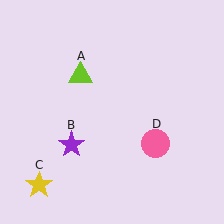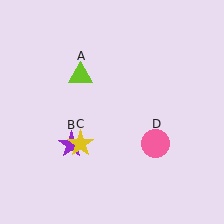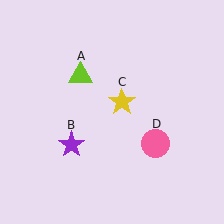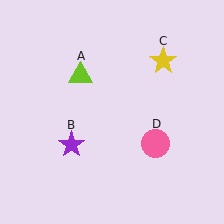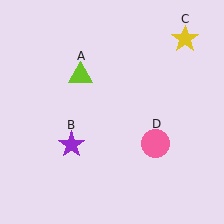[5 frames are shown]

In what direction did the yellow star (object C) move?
The yellow star (object C) moved up and to the right.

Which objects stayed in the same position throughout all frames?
Lime triangle (object A) and purple star (object B) and pink circle (object D) remained stationary.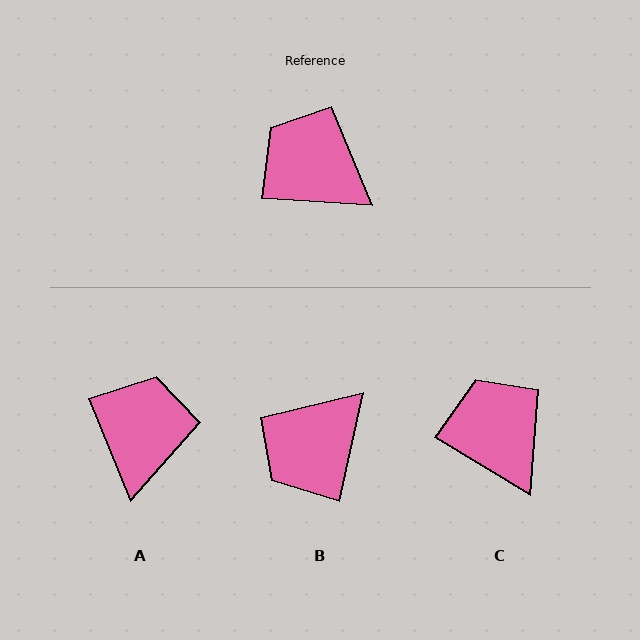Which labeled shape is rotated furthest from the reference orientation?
B, about 81 degrees away.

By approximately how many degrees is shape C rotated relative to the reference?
Approximately 27 degrees clockwise.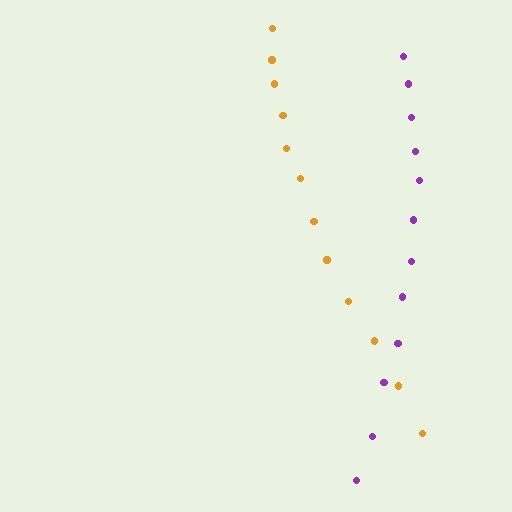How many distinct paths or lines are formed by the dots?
There are 2 distinct paths.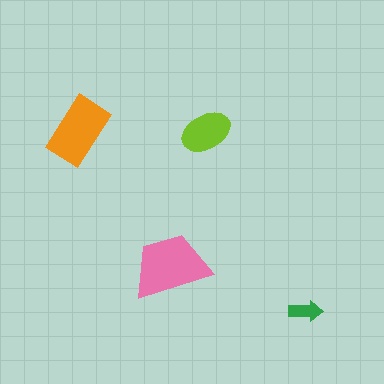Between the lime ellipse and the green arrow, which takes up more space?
The lime ellipse.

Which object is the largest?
The pink trapezoid.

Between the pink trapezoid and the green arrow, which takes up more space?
The pink trapezoid.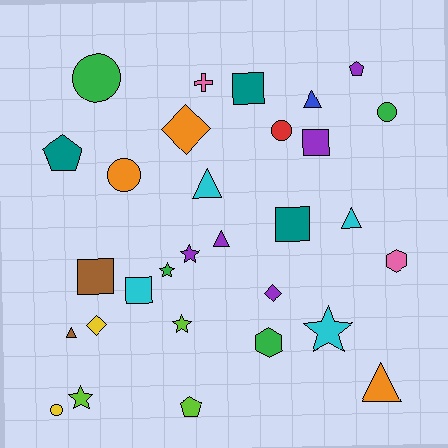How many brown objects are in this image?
There are 2 brown objects.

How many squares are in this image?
There are 5 squares.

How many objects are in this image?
There are 30 objects.